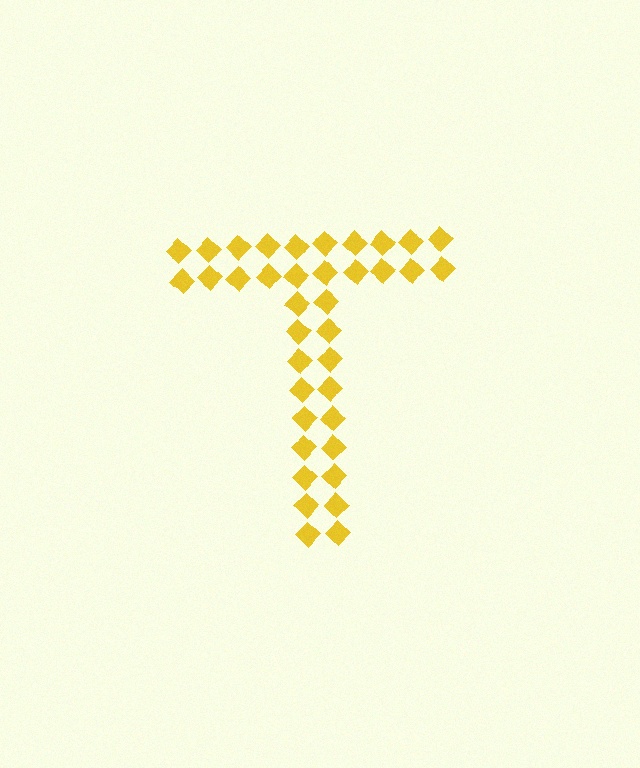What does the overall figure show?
The overall figure shows the letter T.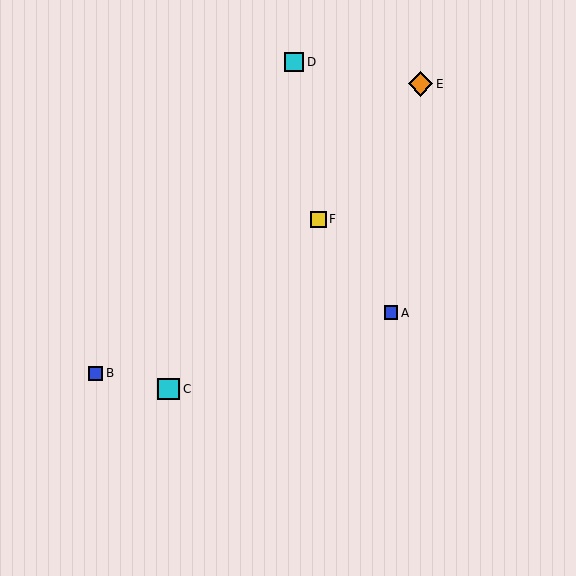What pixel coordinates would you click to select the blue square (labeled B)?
Click at (95, 373) to select the blue square B.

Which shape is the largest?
The orange diamond (labeled E) is the largest.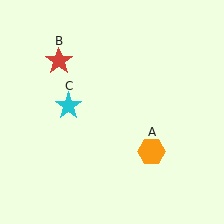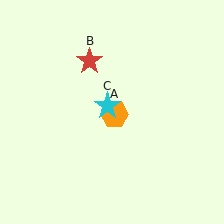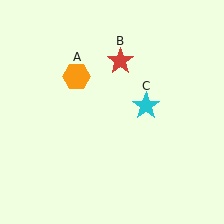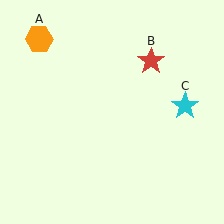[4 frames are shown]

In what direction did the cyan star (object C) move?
The cyan star (object C) moved right.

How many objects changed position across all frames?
3 objects changed position: orange hexagon (object A), red star (object B), cyan star (object C).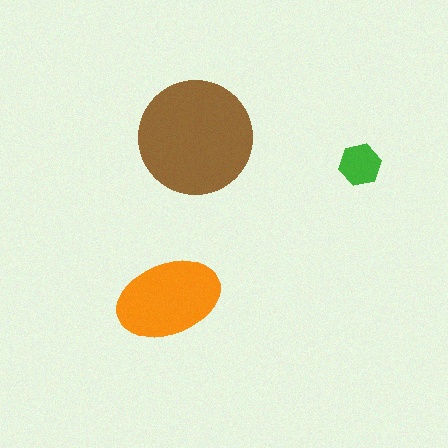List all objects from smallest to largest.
The green hexagon, the orange ellipse, the brown circle.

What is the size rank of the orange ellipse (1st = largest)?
2nd.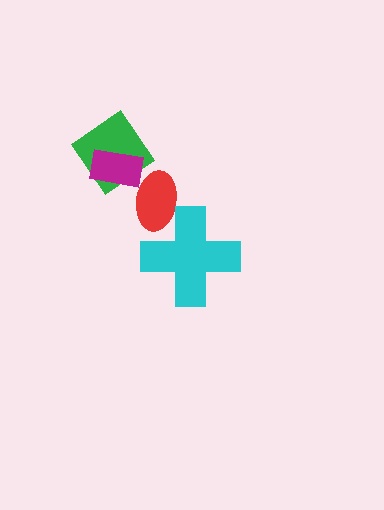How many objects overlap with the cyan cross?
1 object overlaps with the cyan cross.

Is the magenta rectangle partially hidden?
No, no other shape covers it.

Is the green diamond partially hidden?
Yes, it is partially covered by another shape.